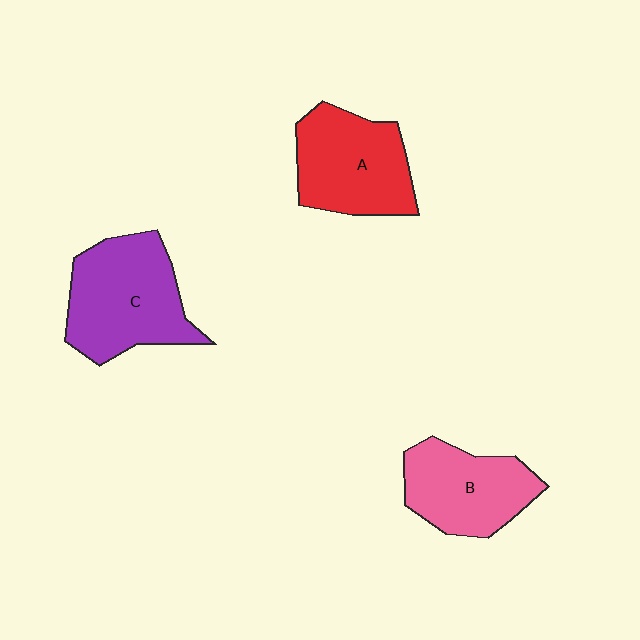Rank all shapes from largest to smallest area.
From largest to smallest: C (purple), A (red), B (pink).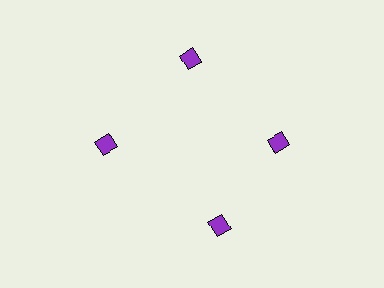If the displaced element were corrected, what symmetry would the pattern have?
It would have 4-fold rotational symmetry — the pattern would map onto itself every 90 degrees.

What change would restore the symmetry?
The symmetry would be restored by rotating it back into even spacing with its neighbors so that all 4 diamonds sit at equal angles and equal distance from the center.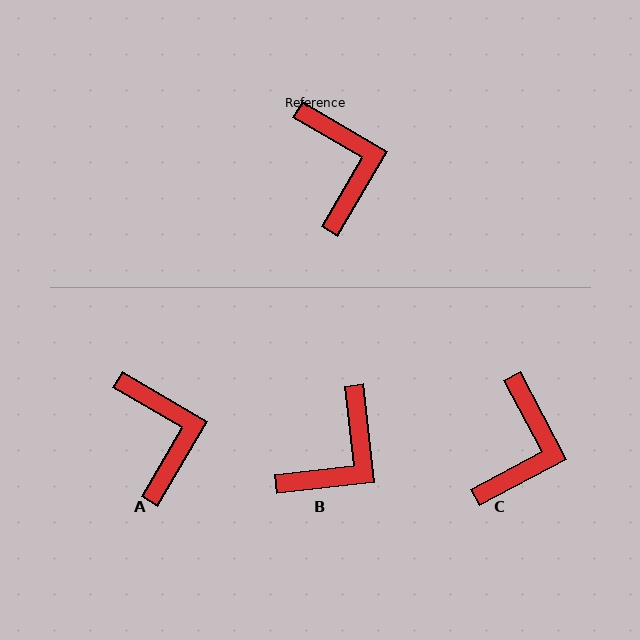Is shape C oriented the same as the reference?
No, it is off by about 32 degrees.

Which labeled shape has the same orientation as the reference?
A.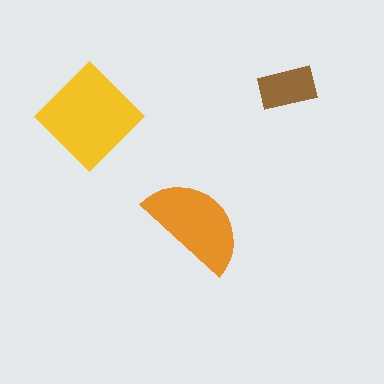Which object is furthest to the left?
The yellow diamond is leftmost.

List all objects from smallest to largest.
The brown rectangle, the orange semicircle, the yellow diamond.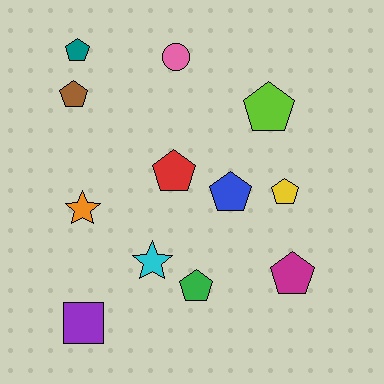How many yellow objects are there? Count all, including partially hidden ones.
There is 1 yellow object.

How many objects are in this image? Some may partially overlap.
There are 12 objects.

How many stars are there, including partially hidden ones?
There are 2 stars.